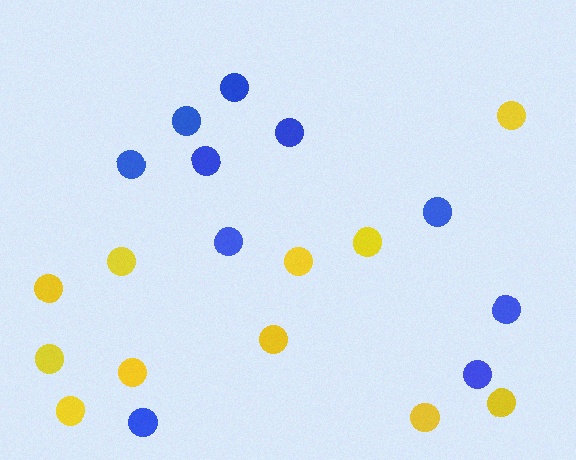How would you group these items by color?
There are 2 groups: one group of yellow circles (11) and one group of blue circles (10).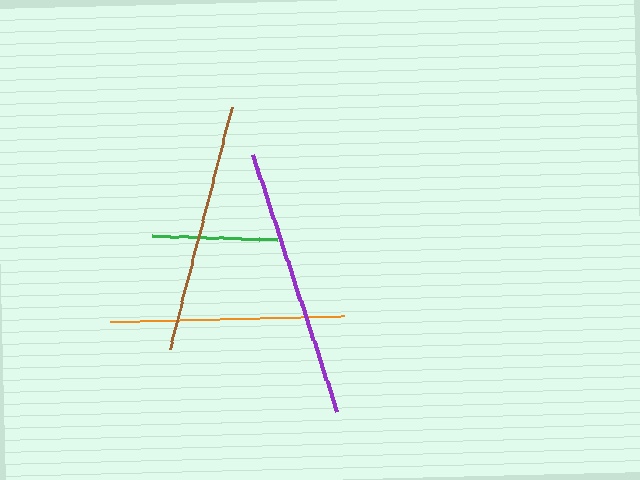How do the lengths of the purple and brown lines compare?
The purple and brown lines are approximately the same length.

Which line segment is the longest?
The purple line is the longest at approximately 270 pixels.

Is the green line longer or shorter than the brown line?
The brown line is longer than the green line.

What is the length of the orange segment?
The orange segment is approximately 234 pixels long.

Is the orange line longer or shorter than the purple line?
The purple line is longer than the orange line.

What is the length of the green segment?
The green segment is approximately 124 pixels long.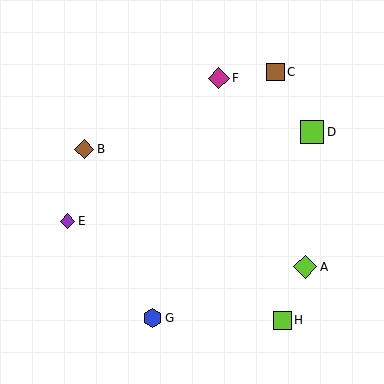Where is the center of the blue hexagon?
The center of the blue hexagon is at (153, 318).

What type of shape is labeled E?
Shape E is a purple diamond.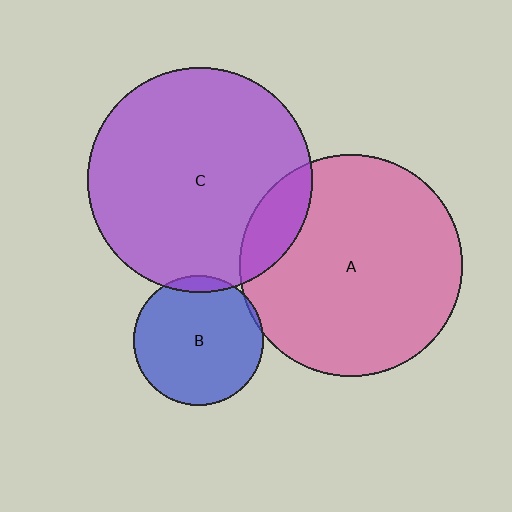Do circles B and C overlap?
Yes.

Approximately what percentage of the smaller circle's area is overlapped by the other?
Approximately 5%.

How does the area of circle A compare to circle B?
Approximately 2.9 times.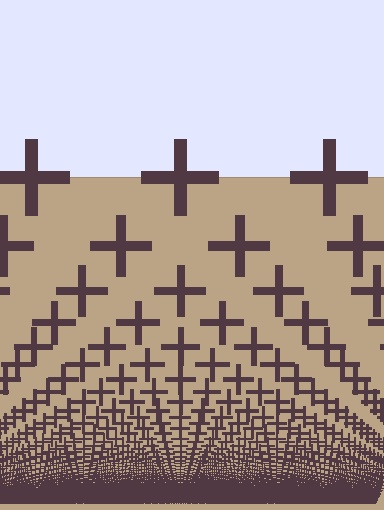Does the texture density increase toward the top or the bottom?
Density increases toward the bottom.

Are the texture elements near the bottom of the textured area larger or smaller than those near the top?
Smaller. The gradient is inverted — elements near the bottom are smaller and denser.